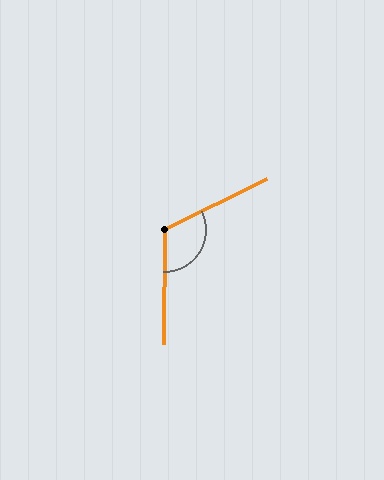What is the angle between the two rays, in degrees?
Approximately 117 degrees.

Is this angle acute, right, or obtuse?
It is obtuse.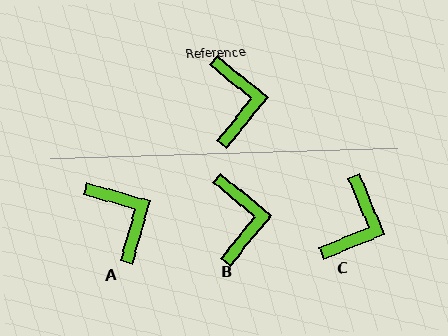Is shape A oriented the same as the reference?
No, it is off by about 23 degrees.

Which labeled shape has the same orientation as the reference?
B.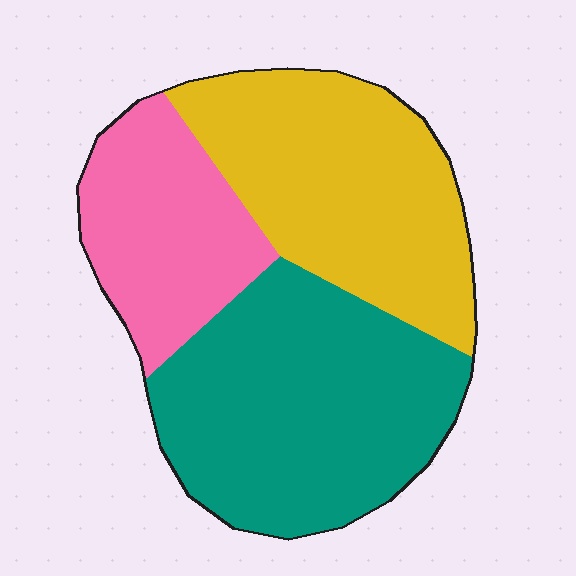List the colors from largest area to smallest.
From largest to smallest: teal, yellow, pink.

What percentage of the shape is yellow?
Yellow takes up between a quarter and a half of the shape.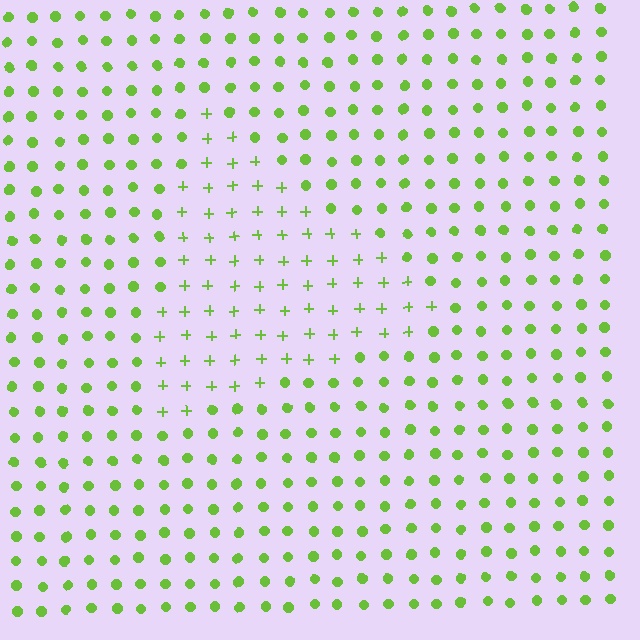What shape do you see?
I see a triangle.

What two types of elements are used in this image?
The image uses plus signs inside the triangle region and circles outside it.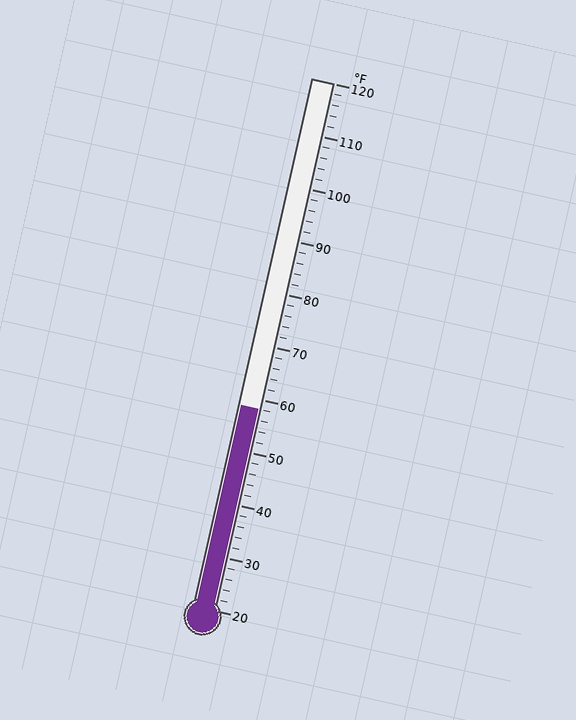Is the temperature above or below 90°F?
The temperature is below 90°F.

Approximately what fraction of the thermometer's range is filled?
The thermometer is filled to approximately 40% of its range.